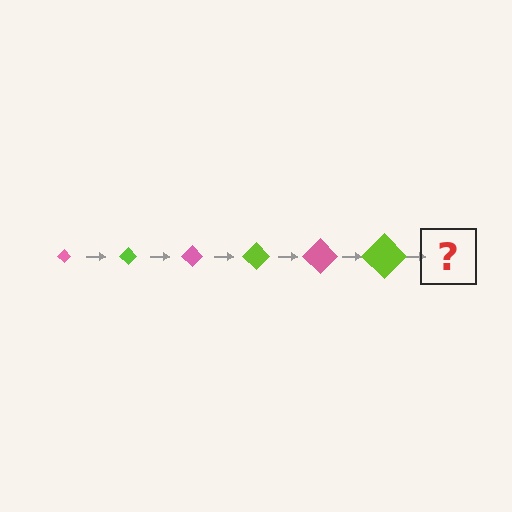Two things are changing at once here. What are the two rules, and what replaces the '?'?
The two rules are that the diamond grows larger each step and the color cycles through pink and lime. The '?' should be a pink diamond, larger than the previous one.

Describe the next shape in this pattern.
It should be a pink diamond, larger than the previous one.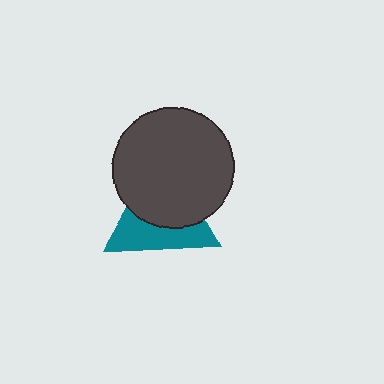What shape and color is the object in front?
The object in front is a dark gray circle.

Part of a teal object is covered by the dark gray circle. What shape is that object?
It is a triangle.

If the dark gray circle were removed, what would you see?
You would see the complete teal triangle.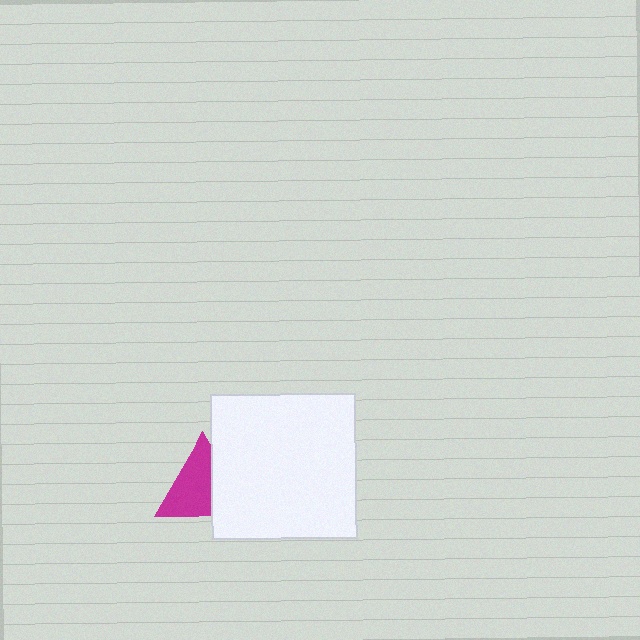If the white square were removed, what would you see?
You would see the complete magenta triangle.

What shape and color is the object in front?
The object in front is a white square.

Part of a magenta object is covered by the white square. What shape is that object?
It is a triangle.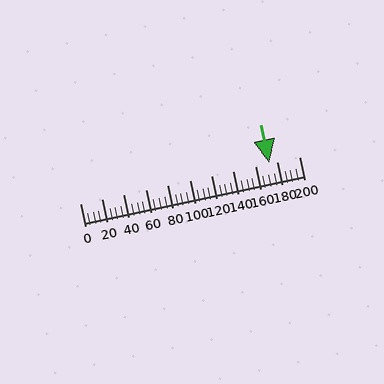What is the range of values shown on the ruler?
The ruler shows values from 0 to 200.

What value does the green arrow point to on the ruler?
The green arrow points to approximately 173.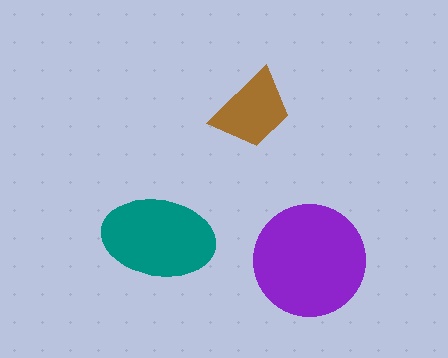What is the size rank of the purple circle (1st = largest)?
1st.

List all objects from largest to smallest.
The purple circle, the teal ellipse, the brown trapezoid.